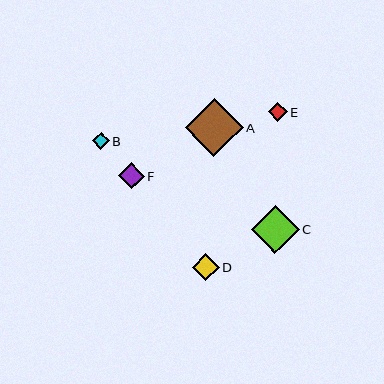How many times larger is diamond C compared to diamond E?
Diamond C is approximately 2.5 times the size of diamond E.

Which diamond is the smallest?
Diamond B is the smallest with a size of approximately 17 pixels.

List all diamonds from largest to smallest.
From largest to smallest: A, C, D, F, E, B.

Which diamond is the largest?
Diamond A is the largest with a size of approximately 58 pixels.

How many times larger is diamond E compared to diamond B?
Diamond E is approximately 1.1 times the size of diamond B.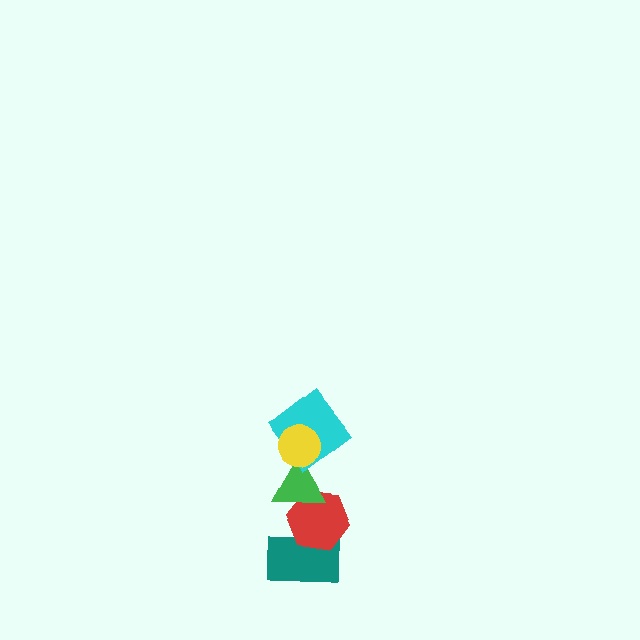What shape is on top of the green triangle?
The cyan diamond is on top of the green triangle.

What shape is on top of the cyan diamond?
The yellow circle is on top of the cyan diamond.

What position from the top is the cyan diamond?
The cyan diamond is 2nd from the top.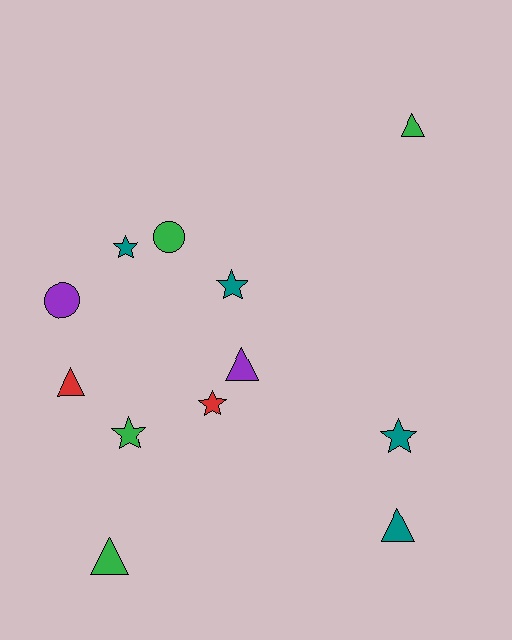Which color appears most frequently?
Green, with 4 objects.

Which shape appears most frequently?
Star, with 5 objects.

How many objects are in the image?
There are 12 objects.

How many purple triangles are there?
There is 1 purple triangle.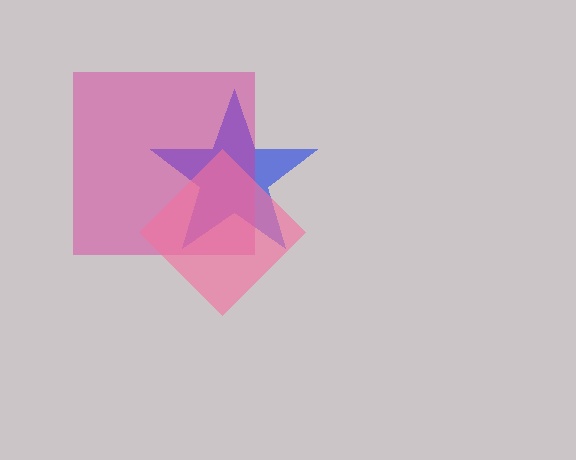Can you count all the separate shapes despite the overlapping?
Yes, there are 3 separate shapes.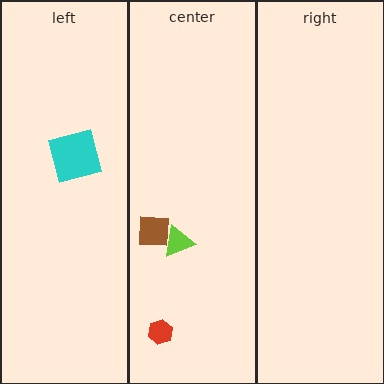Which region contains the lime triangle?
The center region.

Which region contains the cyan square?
The left region.